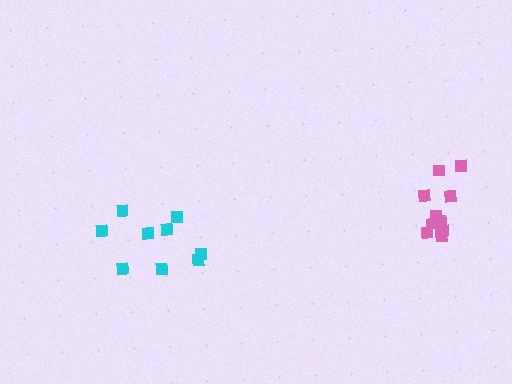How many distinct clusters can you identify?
There are 2 distinct clusters.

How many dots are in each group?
Group 1: 11 dots, Group 2: 9 dots (20 total).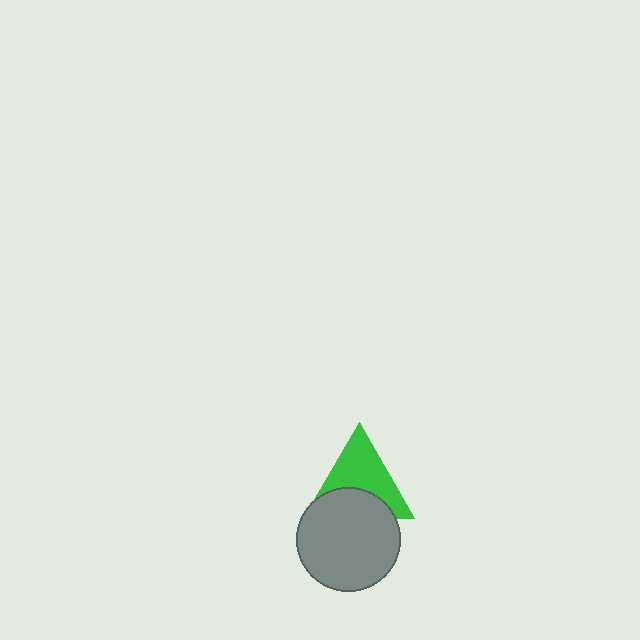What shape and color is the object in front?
The object in front is a gray circle.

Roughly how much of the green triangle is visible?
About half of it is visible (roughly 60%).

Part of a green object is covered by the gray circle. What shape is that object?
It is a triangle.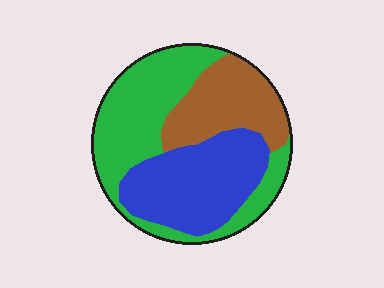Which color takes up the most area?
Green, at roughly 40%.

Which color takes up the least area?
Brown, at roughly 25%.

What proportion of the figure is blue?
Blue takes up about one third (1/3) of the figure.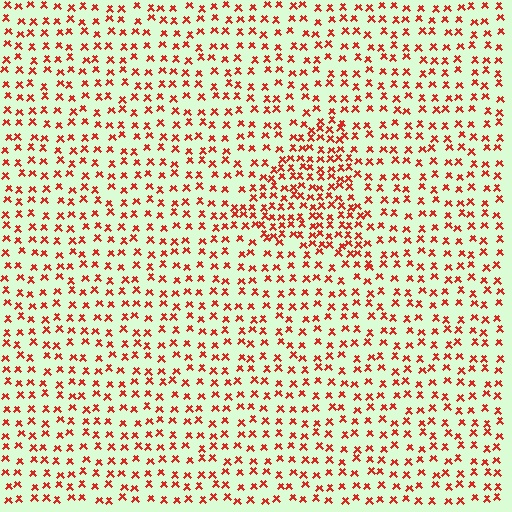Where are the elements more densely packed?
The elements are more densely packed inside the triangle boundary.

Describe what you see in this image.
The image contains small red elements arranged at two different densities. A triangle-shaped region is visible where the elements are more densely packed than the surrounding area.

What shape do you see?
I see a triangle.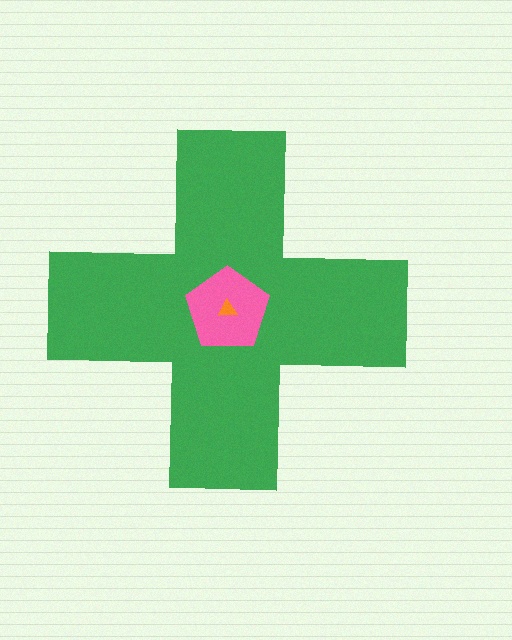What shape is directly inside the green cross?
The pink pentagon.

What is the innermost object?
The orange triangle.